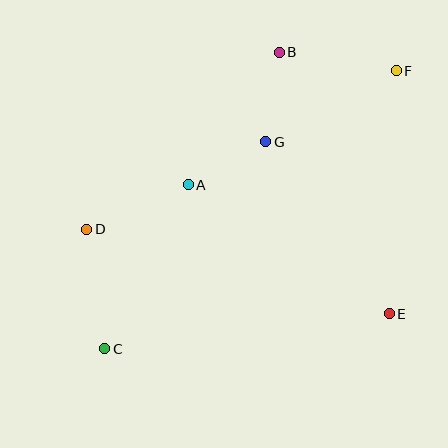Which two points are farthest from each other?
Points C and F are farthest from each other.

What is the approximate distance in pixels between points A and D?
The distance between A and D is approximately 111 pixels.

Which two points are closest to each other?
Points A and G are closest to each other.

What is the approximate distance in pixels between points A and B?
The distance between A and B is approximately 161 pixels.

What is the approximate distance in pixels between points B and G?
The distance between B and G is approximately 91 pixels.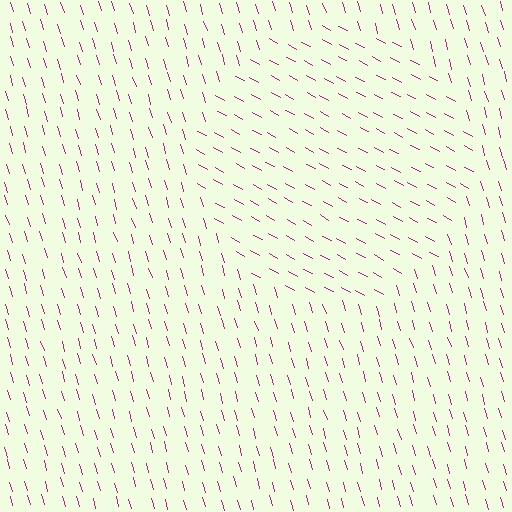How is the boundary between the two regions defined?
The boundary is defined purely by a change in line orientation (approximately 45 degrees difference). All lines are the same color and thickness.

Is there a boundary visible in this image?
Yes, there is a texture boundary formed by a change in line orientation.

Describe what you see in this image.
The image is filled with small magenta line segments. A circle region in the image has lines oriented differently from the surrounding lines, creating a visible texture boundary.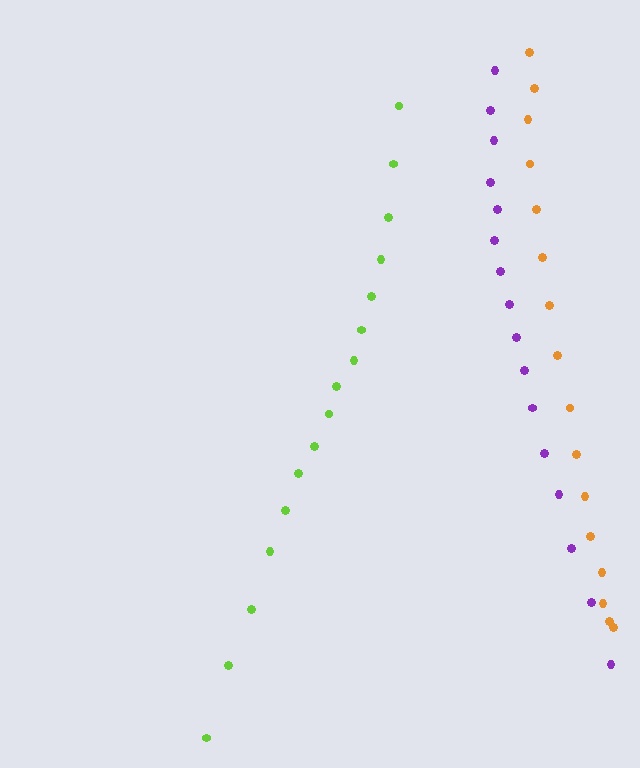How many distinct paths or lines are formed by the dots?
There are 3 distinct paths.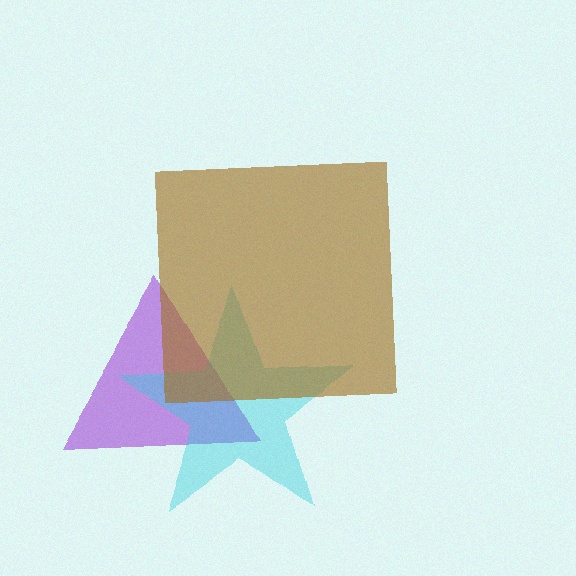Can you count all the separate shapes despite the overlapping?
Yes, there are 3 separate shapes.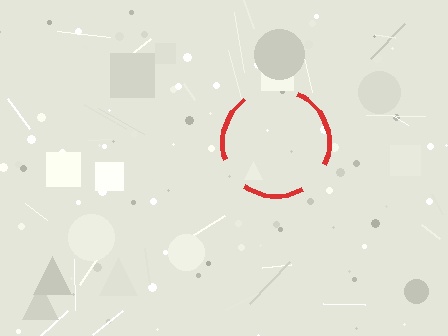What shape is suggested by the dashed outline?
The dashed outline suggests a circle.